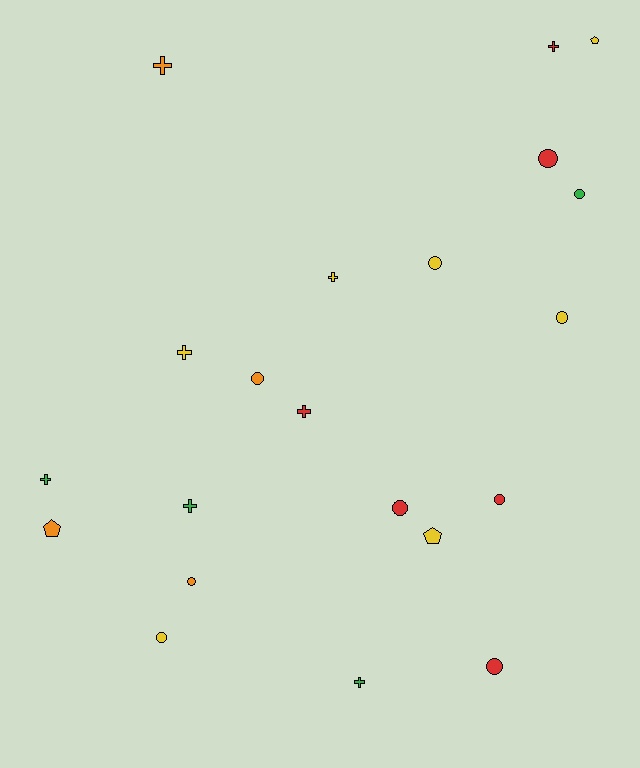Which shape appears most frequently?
Circle, with 10 objects.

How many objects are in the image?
There are 21 objects.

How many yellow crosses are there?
There are 2 yellow crosses.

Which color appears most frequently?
Yellow, with 7 objects.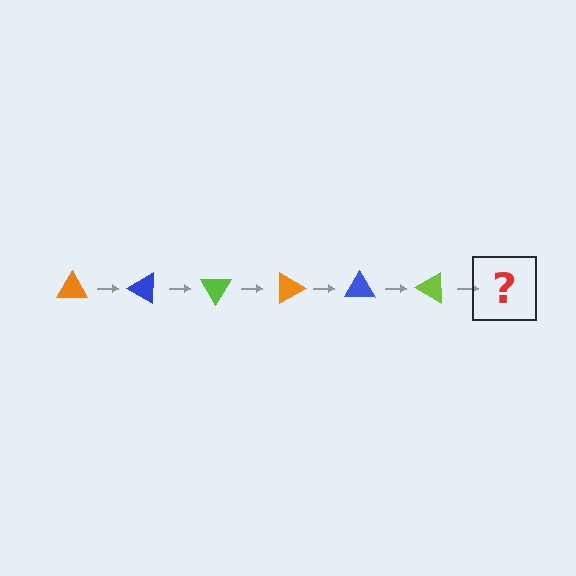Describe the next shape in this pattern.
It should be an orange triangle, rotated 180 degrees from the start.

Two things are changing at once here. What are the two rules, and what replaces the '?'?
The two rules are that it rotates 30 degrees each step and the color cycles through orange, blue, and lime. The '?' should be an orange triangle, rotated 180 degrees from the start.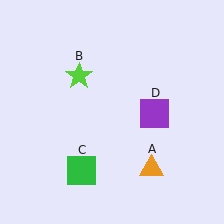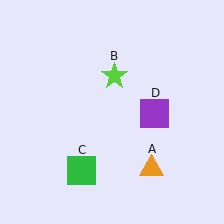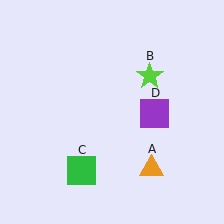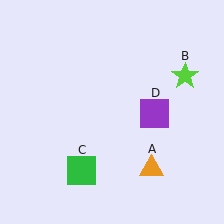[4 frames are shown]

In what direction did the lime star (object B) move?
The lime star (object B) moved right.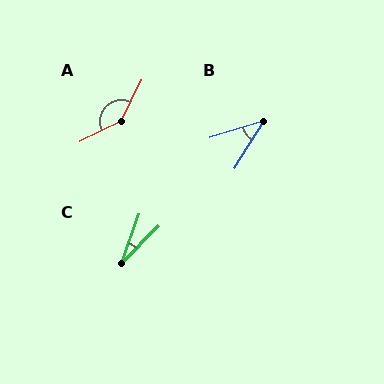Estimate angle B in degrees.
Approximately 41 degrees.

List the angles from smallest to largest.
C (25°), B (41°), A (141°).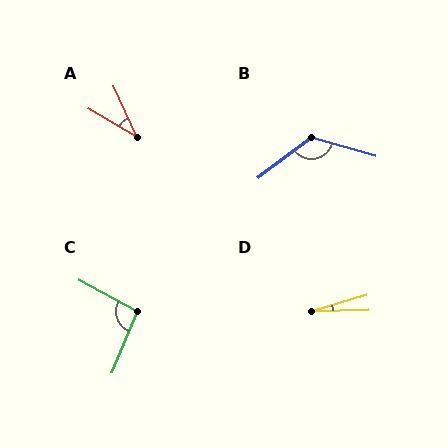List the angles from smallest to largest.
D (15°), A (36°), C (96°), B (127°).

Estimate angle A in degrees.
Approximately 36 degrees.